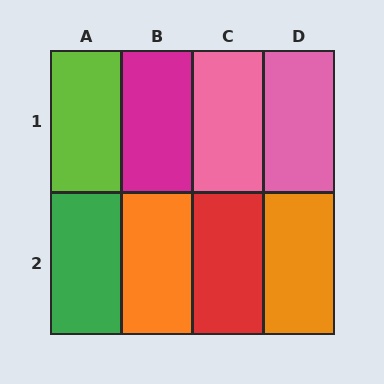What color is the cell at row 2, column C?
Red.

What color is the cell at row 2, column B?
Orange.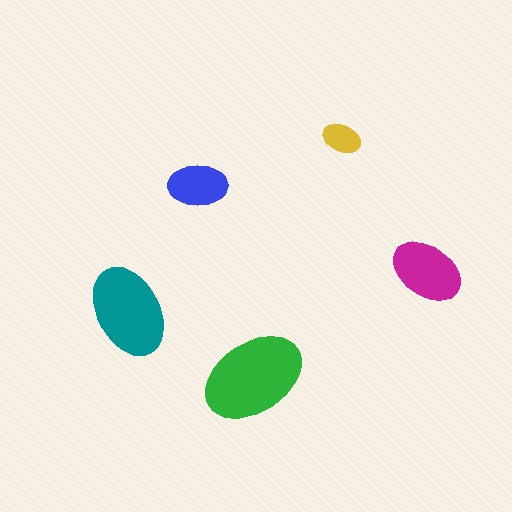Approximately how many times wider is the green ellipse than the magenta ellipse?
About 1.5 times wider.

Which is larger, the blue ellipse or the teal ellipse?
The teal one.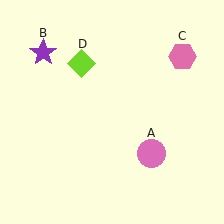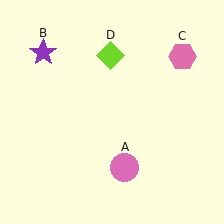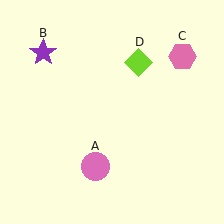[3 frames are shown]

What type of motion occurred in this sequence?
The pink circle (object A), lime diamond (object D) rotated clockwise around the center of the scene.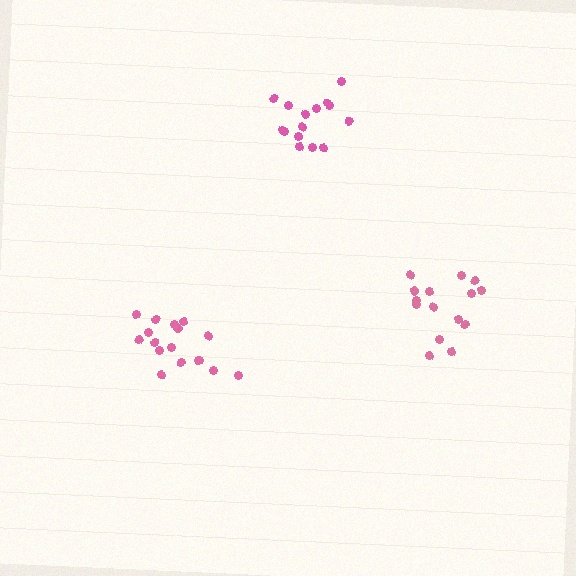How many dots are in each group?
Group 1: 17 dots, Group 2: 15 dots, Group 3: 15 dots (47 total).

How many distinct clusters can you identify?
There are 3 distinct clusters.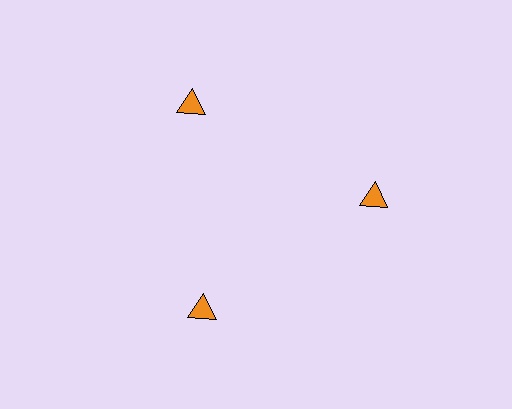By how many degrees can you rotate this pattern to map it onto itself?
The pattern maps onto itself every 120 degrees of rotation.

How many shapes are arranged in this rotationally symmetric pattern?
There are 3 shapes, arranged in 3 groups of 1.